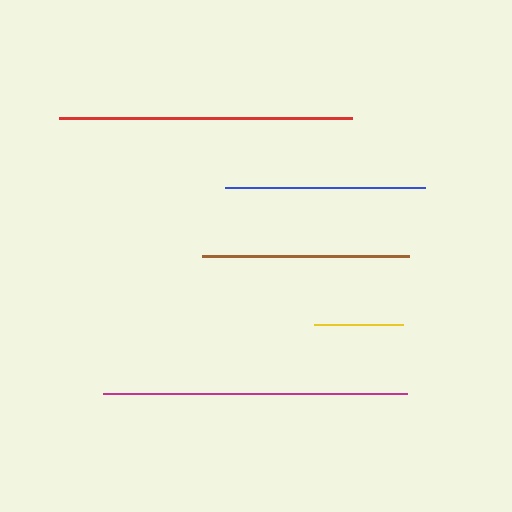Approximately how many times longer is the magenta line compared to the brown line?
The magenta line is approximately 1.5 times the length of the brown line.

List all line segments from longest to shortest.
From longest to shortest: magenta, red, brown, blue, yellow.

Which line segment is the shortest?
The yellow line is the shortest at approximately 89 pixels.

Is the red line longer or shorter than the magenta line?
The magenta line is longer than the red line.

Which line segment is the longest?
The magenta line is the longest at approximately 304 pixels.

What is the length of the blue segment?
The blue segment is approximately 200 pixels long.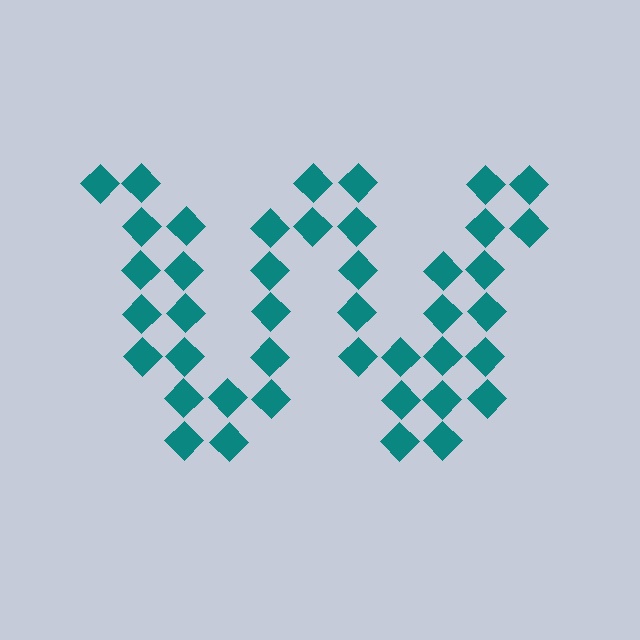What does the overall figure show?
The overall figure shows the letter W.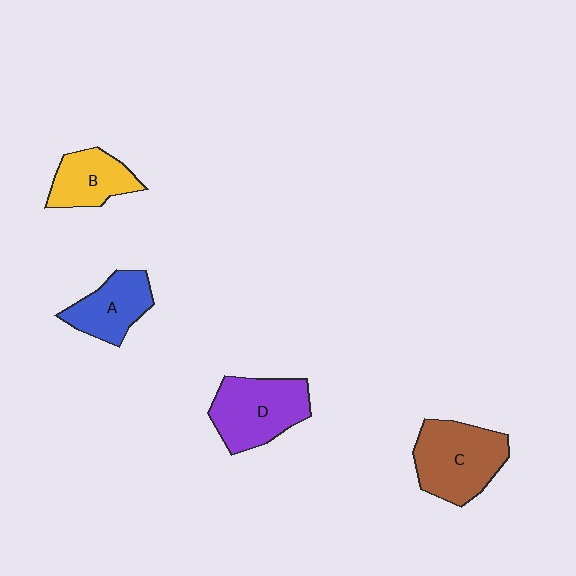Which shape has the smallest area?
Shape B (yellow).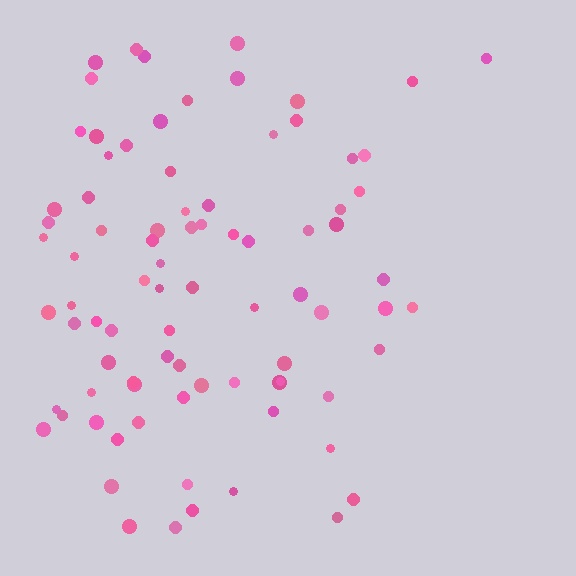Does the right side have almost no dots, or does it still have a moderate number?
Still a moderate number, just noticeably fewer than the left.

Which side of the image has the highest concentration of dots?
The left.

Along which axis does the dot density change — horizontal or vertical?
Horizontal.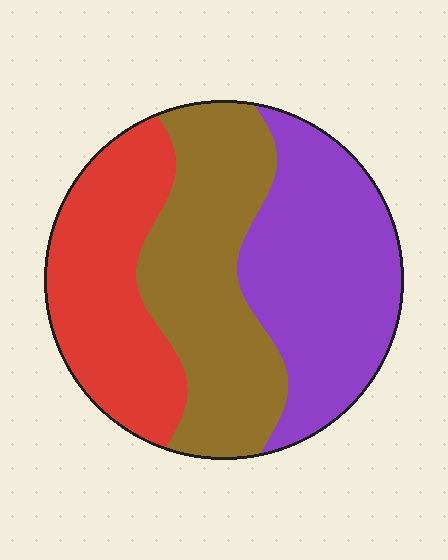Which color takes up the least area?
Red, at roughly 30%.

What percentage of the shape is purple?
Purple takes up about three eighths (3/8) of the shape.